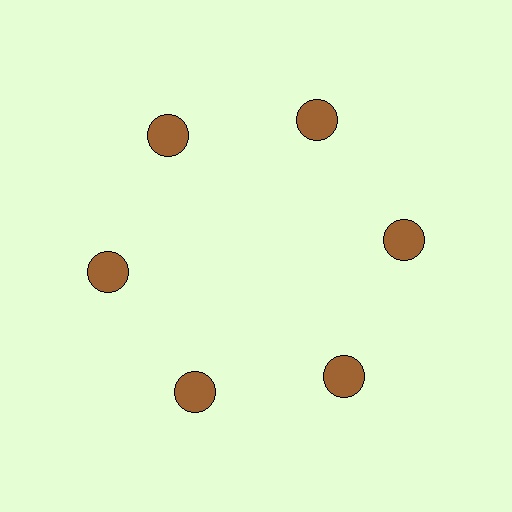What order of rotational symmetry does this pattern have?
This pattern has 6-fold rotational symmetry.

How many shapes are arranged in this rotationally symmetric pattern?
There are 6 shapes, arranged in 6 groups of 1.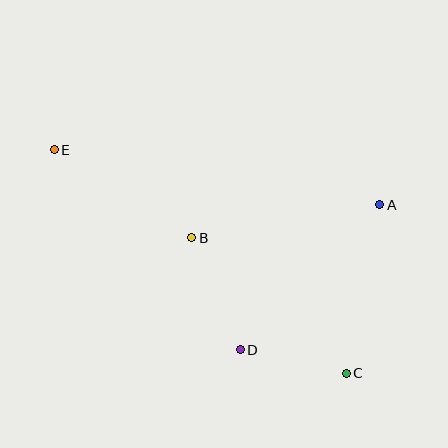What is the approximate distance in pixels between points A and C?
The distance between A and C is approximately 172 pixels.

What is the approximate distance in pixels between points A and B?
The distance between A and B is approximately 191 pixels.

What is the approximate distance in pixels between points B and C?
The distance between B and C is approximately 205 pixels.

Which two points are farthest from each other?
Points C and E are farthest from each other.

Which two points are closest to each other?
Points C and D are closest to each other.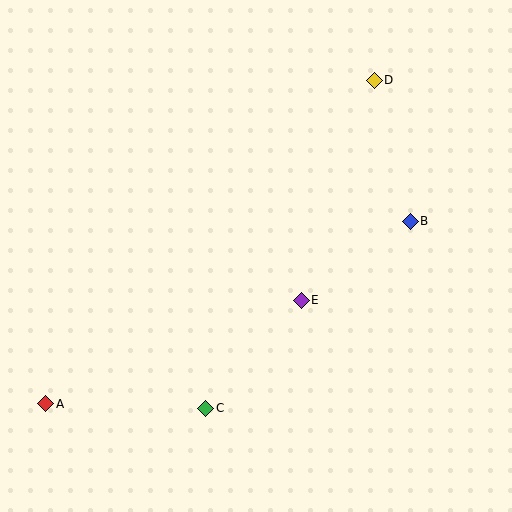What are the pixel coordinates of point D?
Point D is at (374, 80).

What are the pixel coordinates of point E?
Point E is at (301, 300).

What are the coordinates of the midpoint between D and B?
The midpoint between D and B is at (392, 151).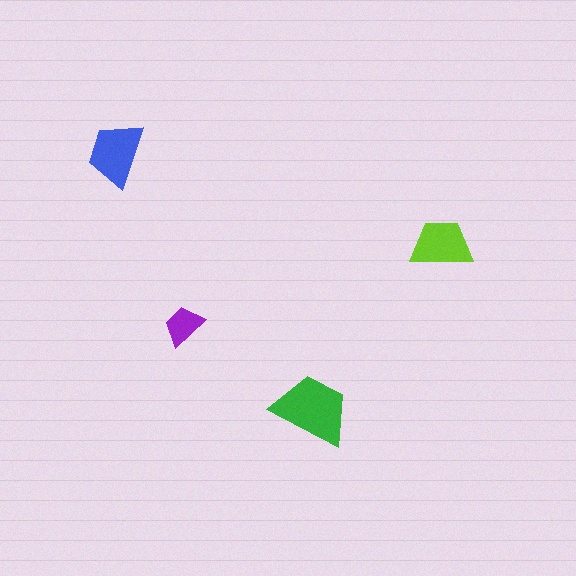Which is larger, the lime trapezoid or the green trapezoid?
The green one.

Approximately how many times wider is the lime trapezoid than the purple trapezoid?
About 1.5 times wider.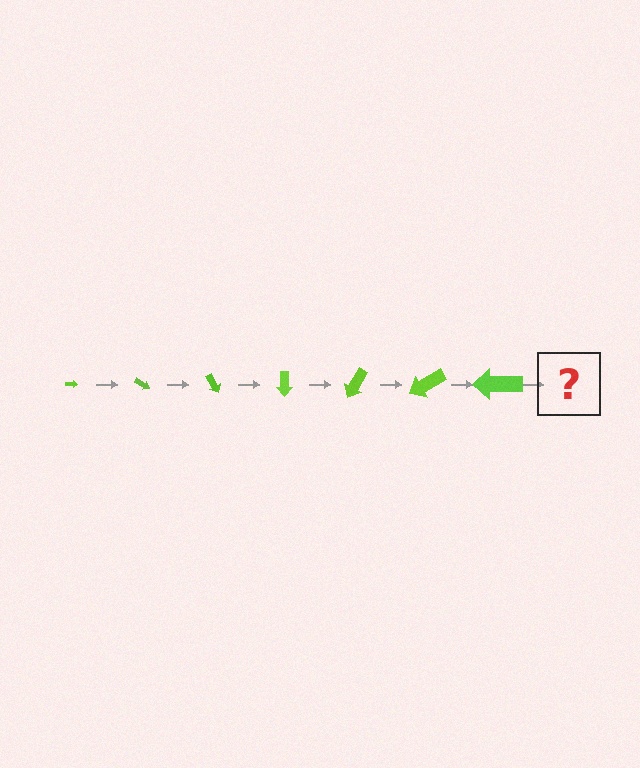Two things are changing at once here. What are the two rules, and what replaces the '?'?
The two rules are that the arrow grows larger each step and it rotates 30 degrees each step. The '?' should be an arrow, larger than the previous one and rotated 210 degrees from the start.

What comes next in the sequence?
The next element should be an arrow, larger than the previous one and rotated 210 degrees from the start.